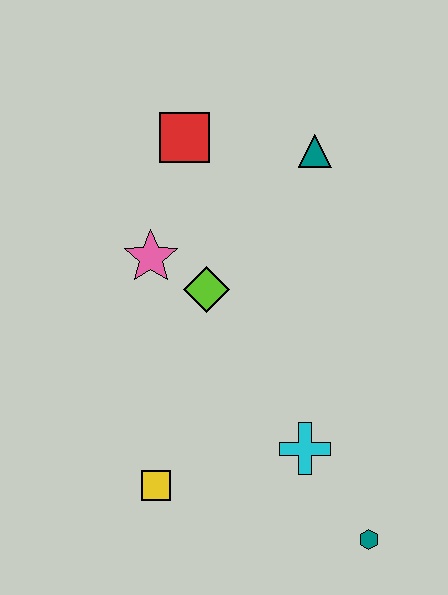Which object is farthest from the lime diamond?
The teal hexagon is farthest from the lime diamond.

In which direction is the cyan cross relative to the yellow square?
The cyan cross is to the right of the yellow square.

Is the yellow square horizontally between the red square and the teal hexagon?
No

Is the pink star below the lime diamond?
No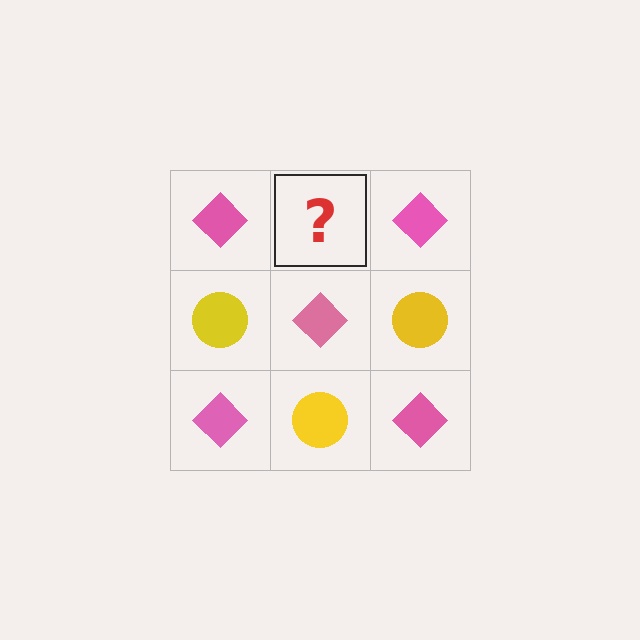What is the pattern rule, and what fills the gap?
The rule is that it alternates pink diamond and yellow circle in a checkerboard pattern. The gap should be filled with a yellow circle.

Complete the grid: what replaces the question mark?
The question mark should be replaced with a yellow circle.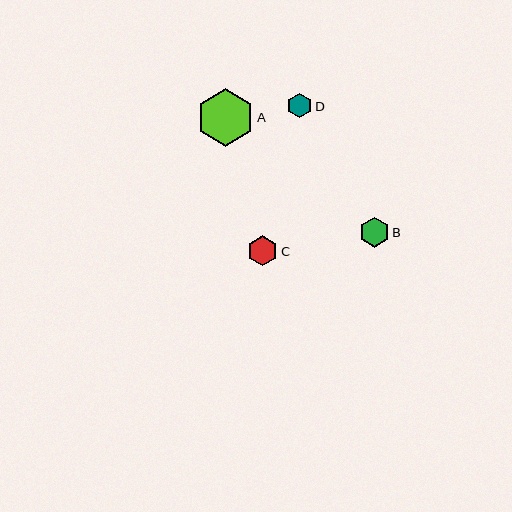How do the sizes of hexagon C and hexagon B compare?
Hexagon C and hexagon B are approximately the same size.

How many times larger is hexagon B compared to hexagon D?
Hexagon B is approximately 1.2 times the size of hexagon D.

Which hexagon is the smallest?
Hexagon D is the smallest with a size of approximately 25 pixels.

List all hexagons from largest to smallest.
From largest to smallest: A, C, B, D.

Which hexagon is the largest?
Hexagon A is the largest with a size of approximately 57 pixels.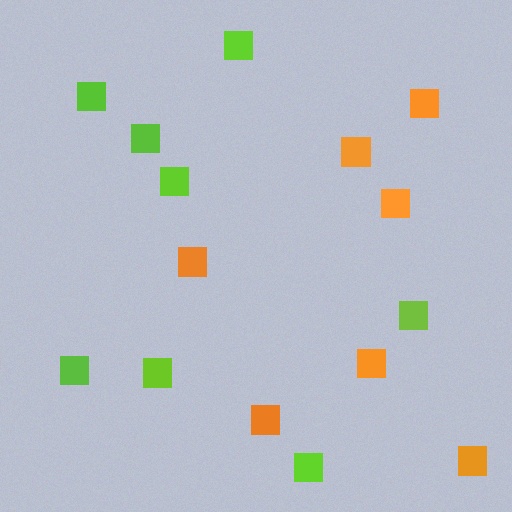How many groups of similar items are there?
There are 2 groups: one group of lime squares (8) and one group of orange squares (7).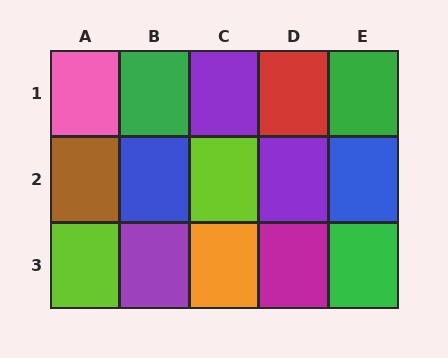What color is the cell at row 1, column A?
Pink.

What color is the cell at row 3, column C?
Orange.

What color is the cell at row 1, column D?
Red.